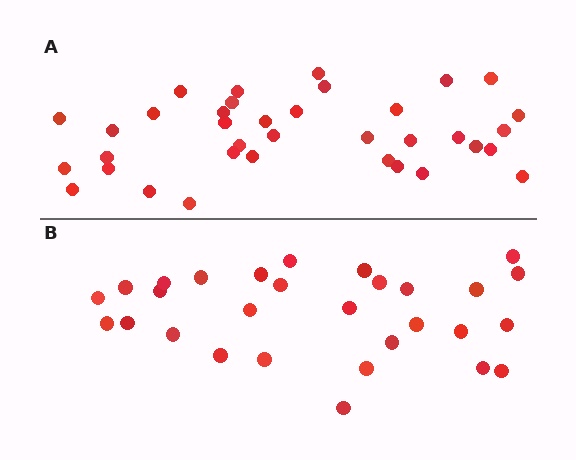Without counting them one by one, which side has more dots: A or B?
Region A (the top region) has more dots.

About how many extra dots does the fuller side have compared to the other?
Region A has roughly 8 or so more dots than region B.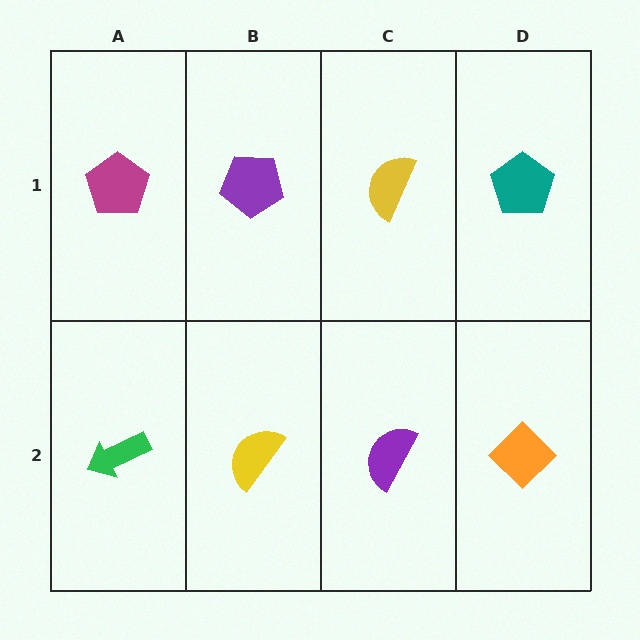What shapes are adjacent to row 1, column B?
A yellow semicircle (row 2, column B), a magenta pentagon (row 1, column A), a yellow semicircle (row 1, column C).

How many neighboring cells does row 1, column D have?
2.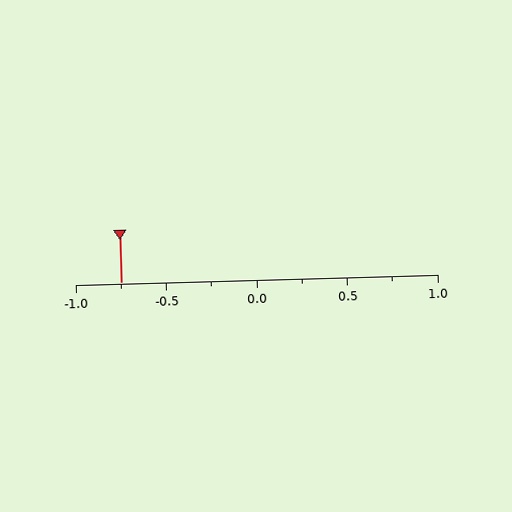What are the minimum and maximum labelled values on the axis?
The axis runs from -1.0 to 1.0.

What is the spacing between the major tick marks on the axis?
The major ticks are spaced 0.5 apart.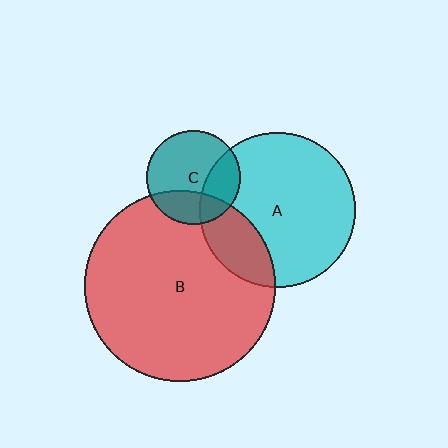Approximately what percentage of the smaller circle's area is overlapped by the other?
Approximately 20%.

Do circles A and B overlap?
Yes.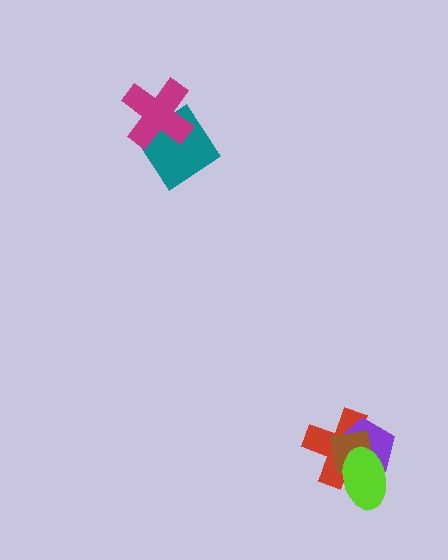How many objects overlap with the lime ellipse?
3 objects overlap with the lime ellipse.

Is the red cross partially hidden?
Yes, it is partially covered by another shape.